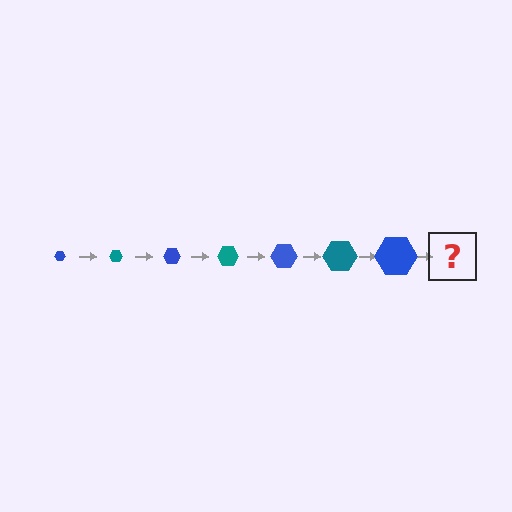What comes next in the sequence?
The next element should be a teal hexagon, larger than the previous one.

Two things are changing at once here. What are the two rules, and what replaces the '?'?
The two rules are that the hexagon grows larger each step and the color cycles through blue and teal. The '?' should be a teal hexagon, larger than the previous one.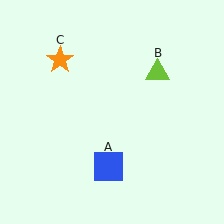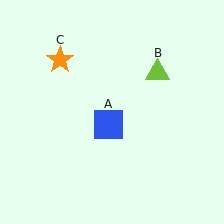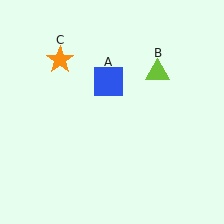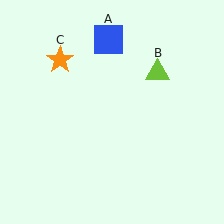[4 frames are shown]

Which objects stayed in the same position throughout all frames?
Lime triangle (object B) and orange star (object C) remained stationary.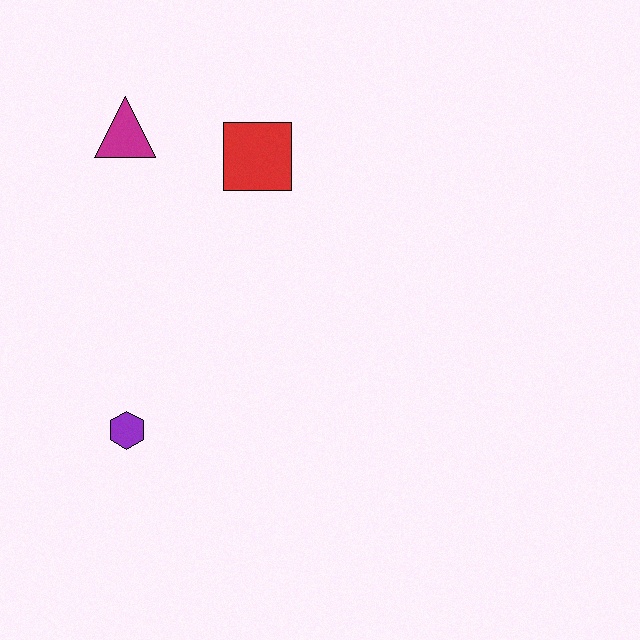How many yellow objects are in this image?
There are no yellow objects.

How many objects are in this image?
There are 3 objects.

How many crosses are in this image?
There are no crosses.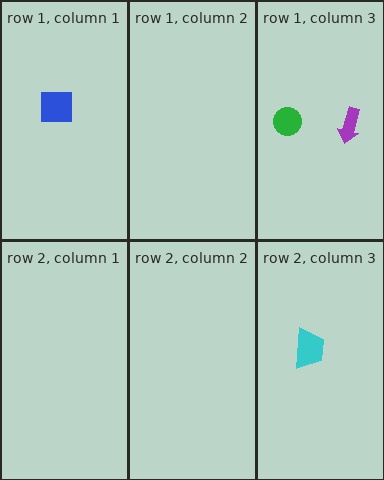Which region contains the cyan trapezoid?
The row 2, column 3 region.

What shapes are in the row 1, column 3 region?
The purple arrow, the green circle.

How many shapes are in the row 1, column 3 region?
2.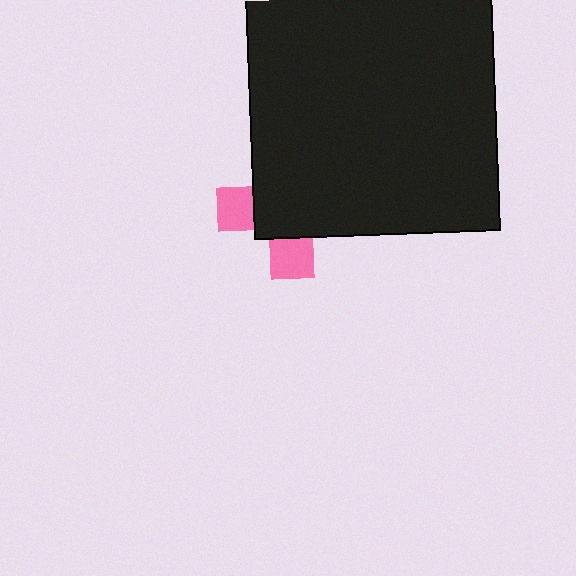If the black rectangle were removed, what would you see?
You would see the complete pink cross.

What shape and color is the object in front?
The object in front is a black rectangle.